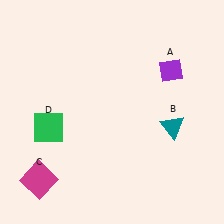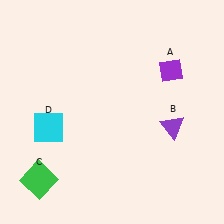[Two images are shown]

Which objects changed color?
B changed from teal to purple. C changed from magenta to green. D changed from green to cyan.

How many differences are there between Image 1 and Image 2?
There are 3 differences between the two images.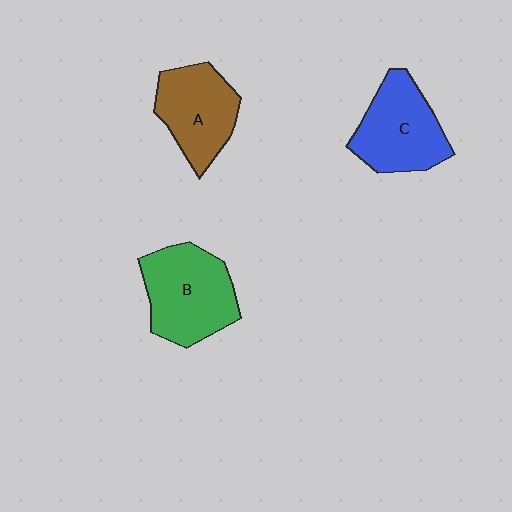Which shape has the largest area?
Shape B (green).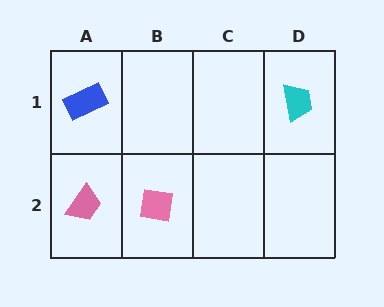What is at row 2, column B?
A pink square.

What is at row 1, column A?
A blue rectangle.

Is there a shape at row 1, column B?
No, that cell is empty.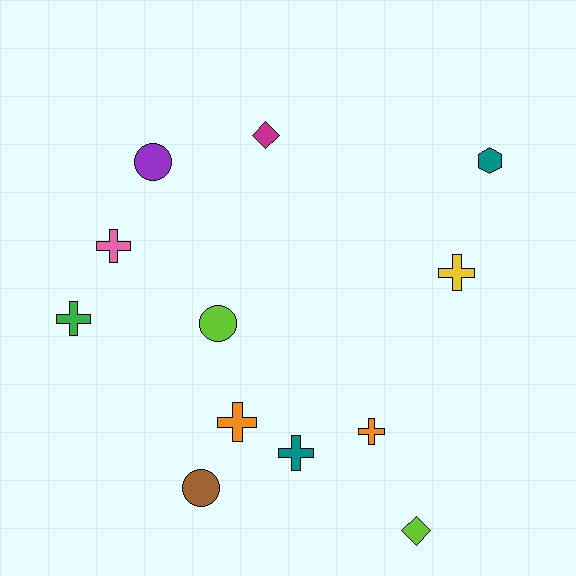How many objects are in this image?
There are 12 objects.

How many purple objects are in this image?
There is 1 purple object.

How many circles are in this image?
There are 3 circles.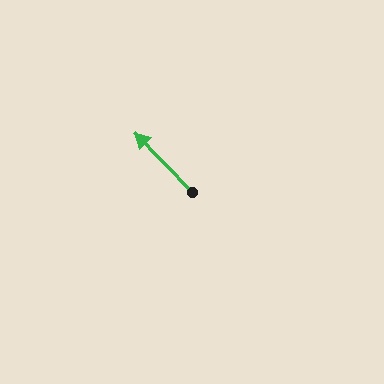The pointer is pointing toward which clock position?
Roughly 11 o'clock.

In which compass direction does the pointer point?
Northwest.